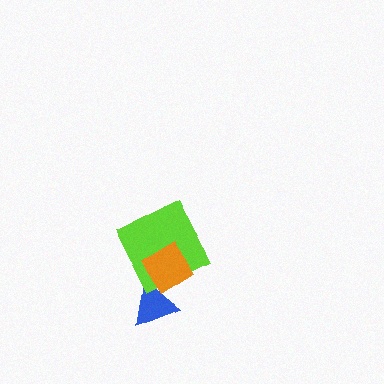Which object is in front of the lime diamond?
The orange diamond is in front of the lime diamond.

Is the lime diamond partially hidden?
Yes, it is partially covered by another shape.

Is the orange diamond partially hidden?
No, no other shape covers it.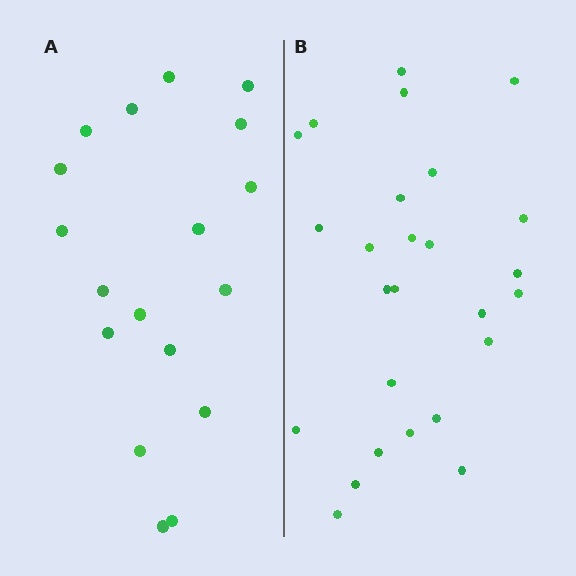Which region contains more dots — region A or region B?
Region B (the right region) has more dots.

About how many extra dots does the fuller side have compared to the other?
Region B has roughly 8 or so more dots than region A.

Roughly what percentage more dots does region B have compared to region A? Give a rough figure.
About 45% more.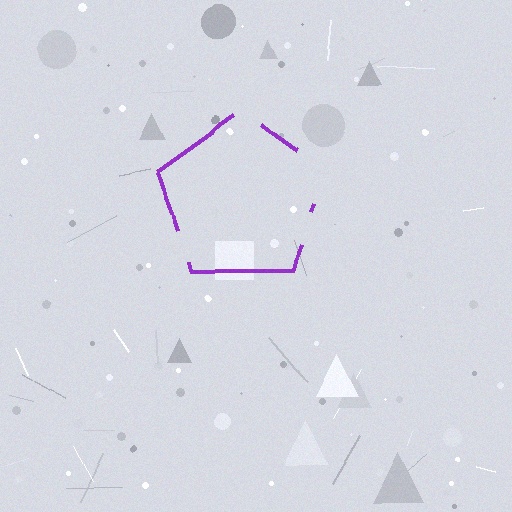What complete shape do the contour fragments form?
The contour fragments form a pentagon.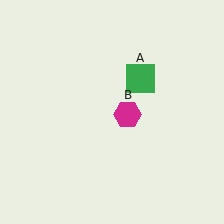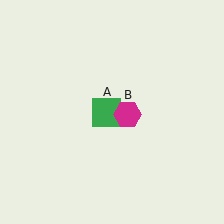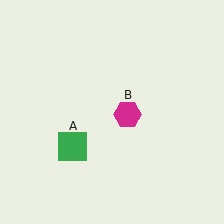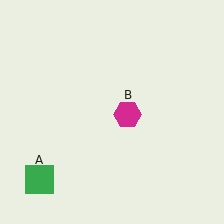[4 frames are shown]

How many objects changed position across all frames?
1 object changed position: green square (object A).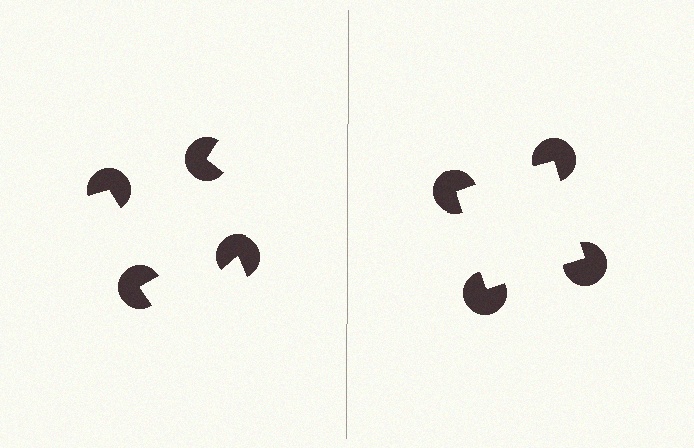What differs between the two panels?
The pac-man discs are positioned identically on both sides; only the wedge orientations differ. On the right they align to a square; on the left they are misaligned.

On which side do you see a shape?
An illusory square appears on the right side. On the left side the wedge cuts are rotated, so no coherent shape forms.